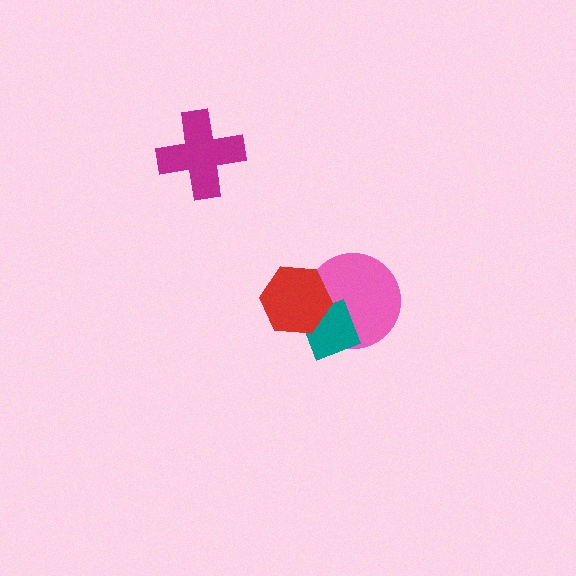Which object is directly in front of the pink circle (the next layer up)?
The teal diamond is directly in front of the pink circle.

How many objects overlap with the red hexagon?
2 objects overlap with the red hexagon.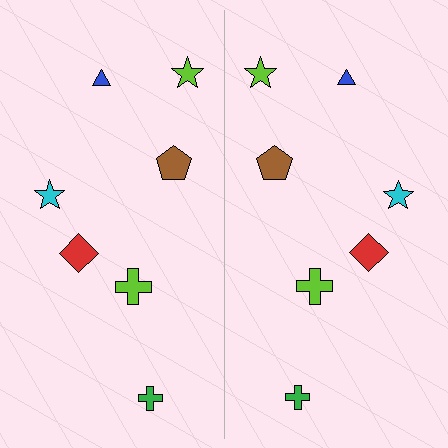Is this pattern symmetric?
Yes, this pattern has bilateral (reflection) symmetry.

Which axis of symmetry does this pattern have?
The pattern has a vertical axis of symmetry running through the center of the image.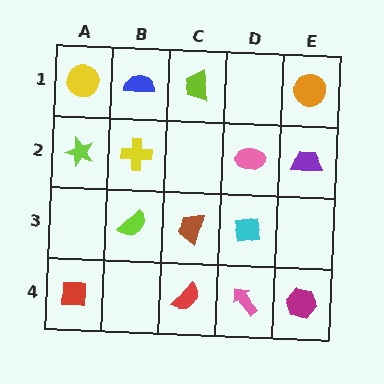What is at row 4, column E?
A magenta hexagon.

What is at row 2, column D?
A pink ellipse.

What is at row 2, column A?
A lime star.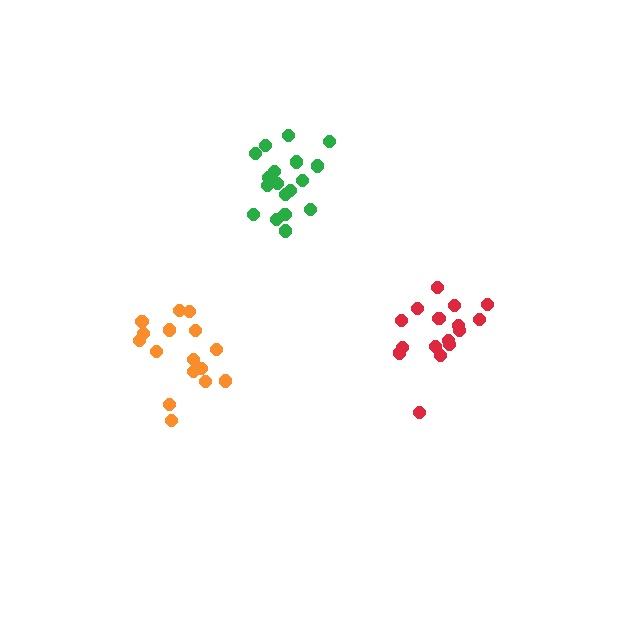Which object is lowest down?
The orange cluster is bottommost.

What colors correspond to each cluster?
The clusters are colored: orange, green, red.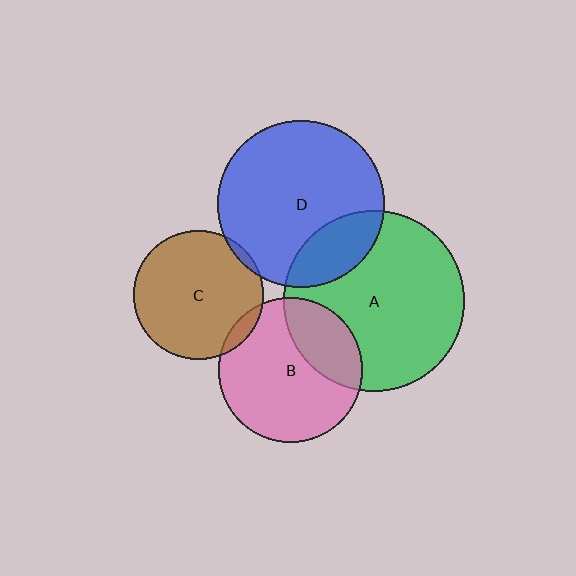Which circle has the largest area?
Circle A (green).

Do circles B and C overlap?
Yes.